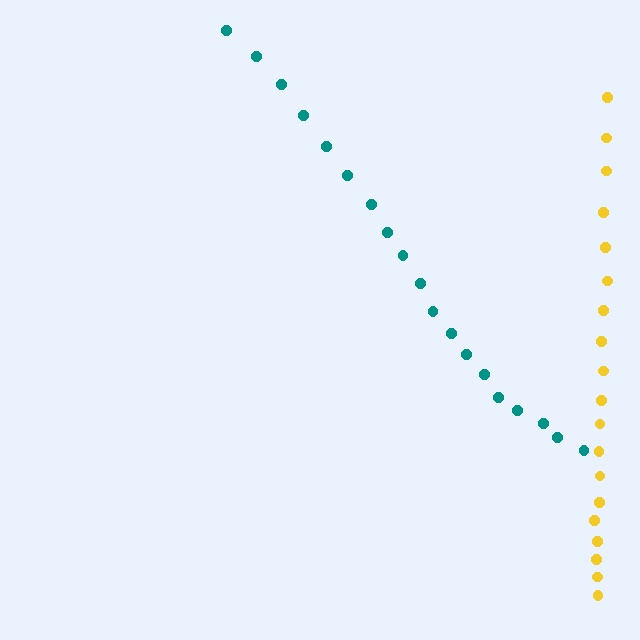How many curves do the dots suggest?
There are 2 distinct paths.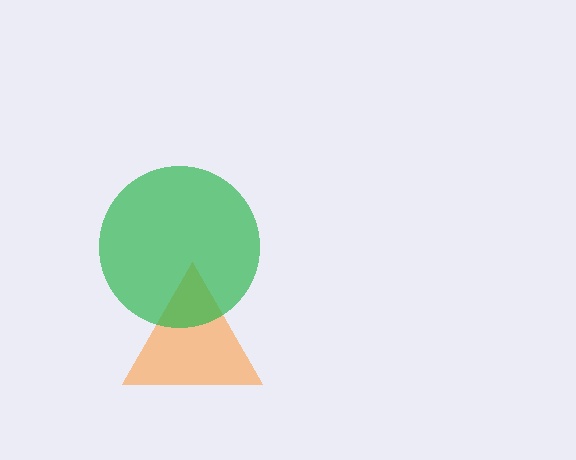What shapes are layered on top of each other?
The layered shapes are: an orange triangle, a green circle.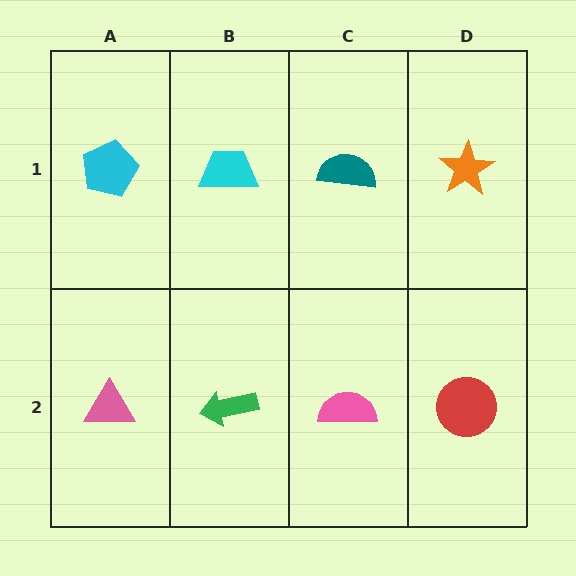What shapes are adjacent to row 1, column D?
A red circle (row 2, column D), a teal semicircle (row 1, column C).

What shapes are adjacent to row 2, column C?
A teal semicircle (row 1, column C), a green arrow (row 2, column B), a red circle (row 2, column D).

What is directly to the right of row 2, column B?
A pink semicircle.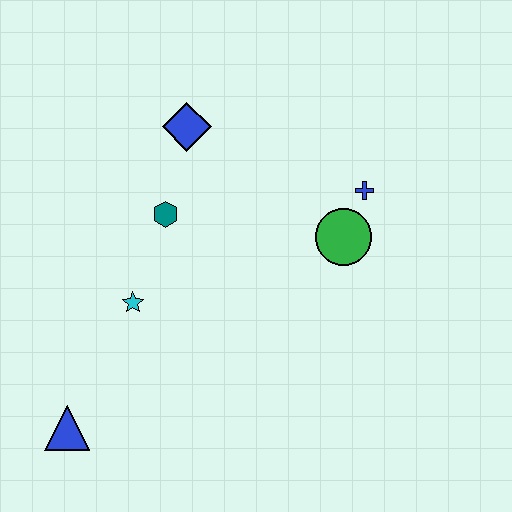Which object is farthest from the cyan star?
The blue cross is farthest from the cyan star.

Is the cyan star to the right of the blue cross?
No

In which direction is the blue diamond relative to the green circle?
The blue diamond is to the left of the green circle.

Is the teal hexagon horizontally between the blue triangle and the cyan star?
No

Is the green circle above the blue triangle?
Yes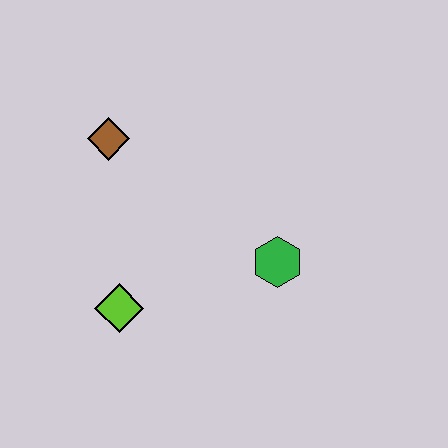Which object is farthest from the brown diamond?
The green hexagon is farthest from the brown diamond.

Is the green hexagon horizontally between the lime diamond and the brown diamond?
No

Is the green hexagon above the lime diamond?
Yes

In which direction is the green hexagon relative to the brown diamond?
The green hexagon is to the right of the brown diamond.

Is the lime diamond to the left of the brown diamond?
No